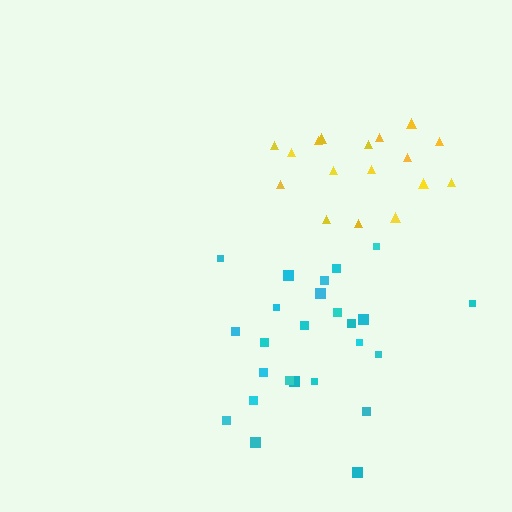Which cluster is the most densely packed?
Yellow.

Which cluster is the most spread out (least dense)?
Cyan.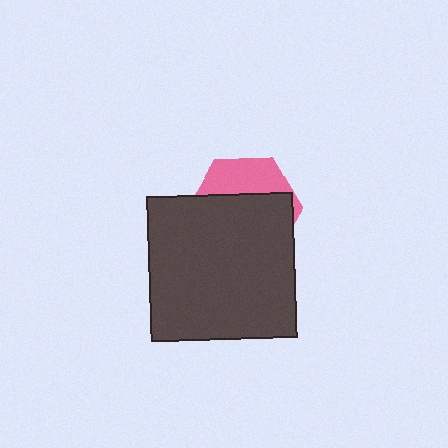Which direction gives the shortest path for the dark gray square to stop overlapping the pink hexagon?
Moving down gives the shortest separation.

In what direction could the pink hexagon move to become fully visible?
The pink hexagon could move up. That would shift it out from behind the dark gray square entirely.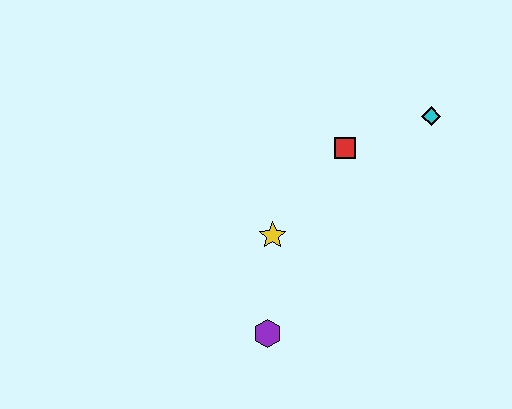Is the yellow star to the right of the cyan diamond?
No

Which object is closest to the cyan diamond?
The red square is closest to the cyan diamond.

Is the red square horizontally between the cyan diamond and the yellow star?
Yes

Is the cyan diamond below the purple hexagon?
No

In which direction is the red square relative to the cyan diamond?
The red square is to the left of the cyan diamond.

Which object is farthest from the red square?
The purple hexagon is farthest from the red square.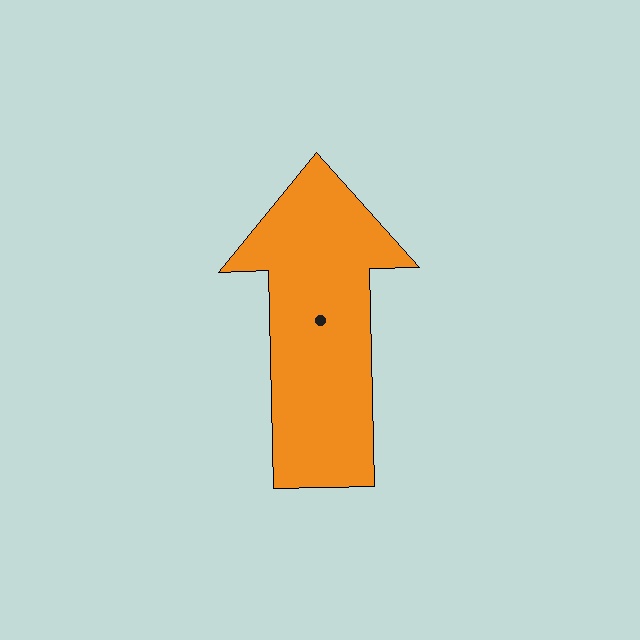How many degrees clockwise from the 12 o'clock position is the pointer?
Approximately 359 degrees.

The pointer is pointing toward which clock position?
Roughly 12 o'clock.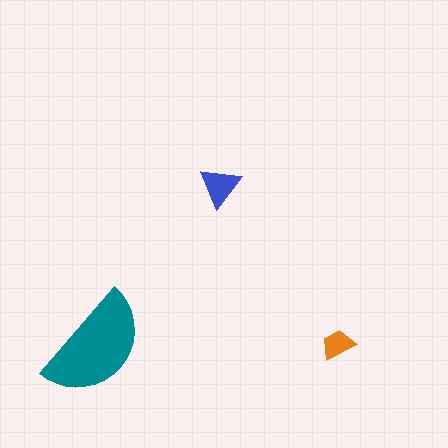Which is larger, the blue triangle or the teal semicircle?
The teal semicircle.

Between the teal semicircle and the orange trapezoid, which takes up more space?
The teal semicircle.